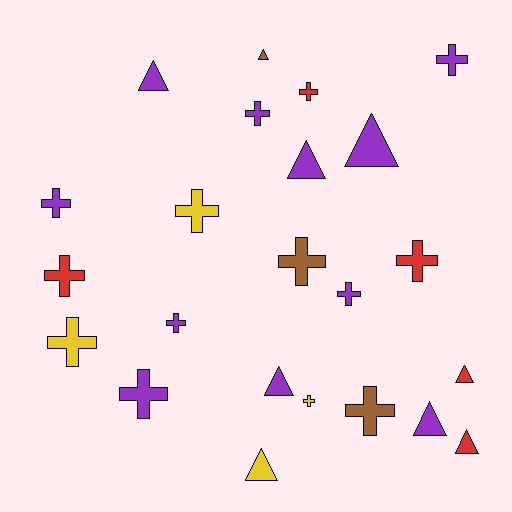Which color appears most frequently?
Purple, with 11 objects.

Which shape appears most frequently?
Cross, with 14 objects.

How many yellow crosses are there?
There are 3 yellow crosses.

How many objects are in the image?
There are 23 objects.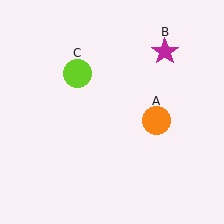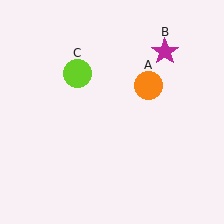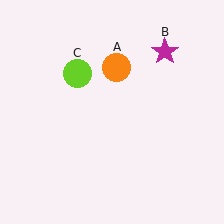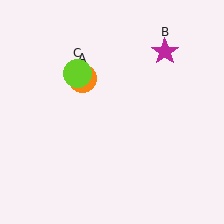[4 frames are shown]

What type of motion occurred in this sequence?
The orange circle (object A) rotated counterclockwise around the center of the scene.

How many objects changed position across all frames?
1 object changed position: orange circle (object A).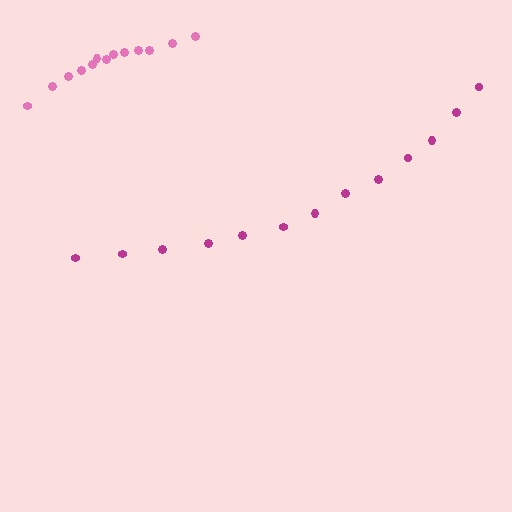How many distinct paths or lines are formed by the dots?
There are 2 distinct paths.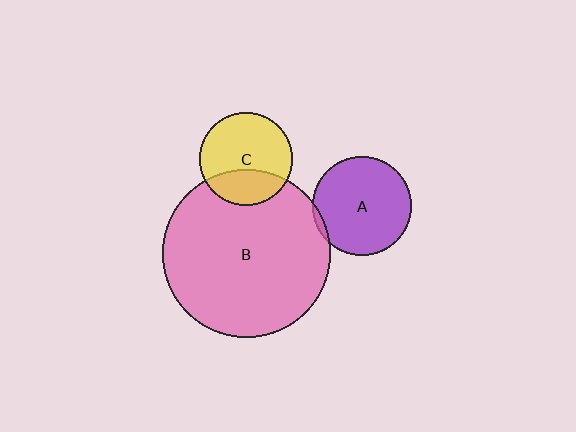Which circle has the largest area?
Circle B (pink).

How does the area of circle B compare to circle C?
Approximately 3.3 times.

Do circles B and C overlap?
Yes.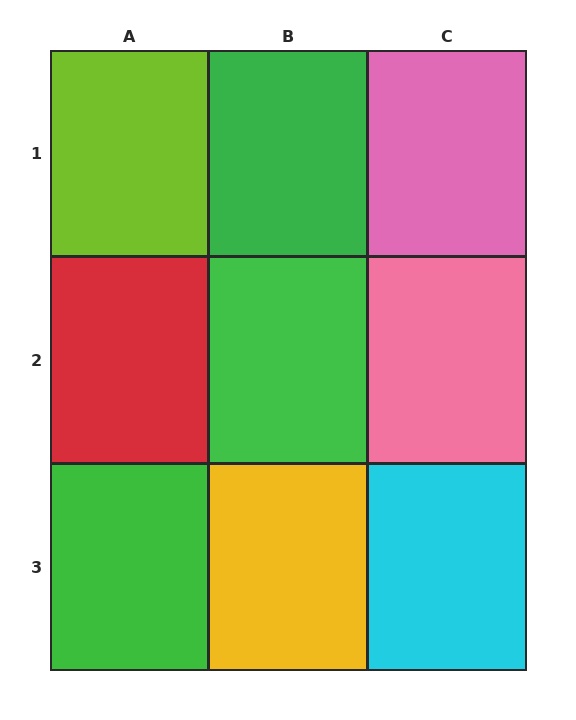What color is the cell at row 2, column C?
Pink.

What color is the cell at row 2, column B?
Green.